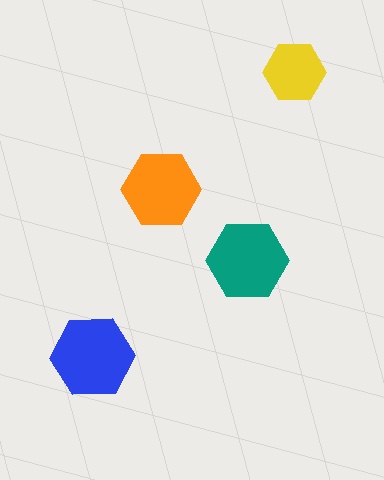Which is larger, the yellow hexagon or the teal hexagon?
The teal one.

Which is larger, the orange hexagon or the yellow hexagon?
The orange one.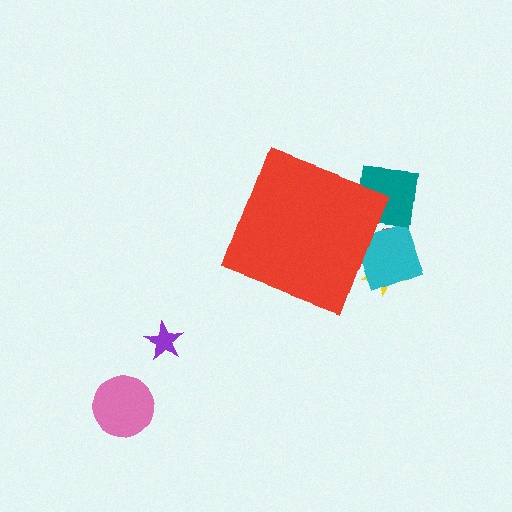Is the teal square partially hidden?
Yes, the teal square is partially hidden behind the red diamond.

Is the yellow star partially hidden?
Yes, the yellow star is partially hidden behind the red diamond.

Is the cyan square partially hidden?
Yes, the cyan square is partially hidden behind the red diamond.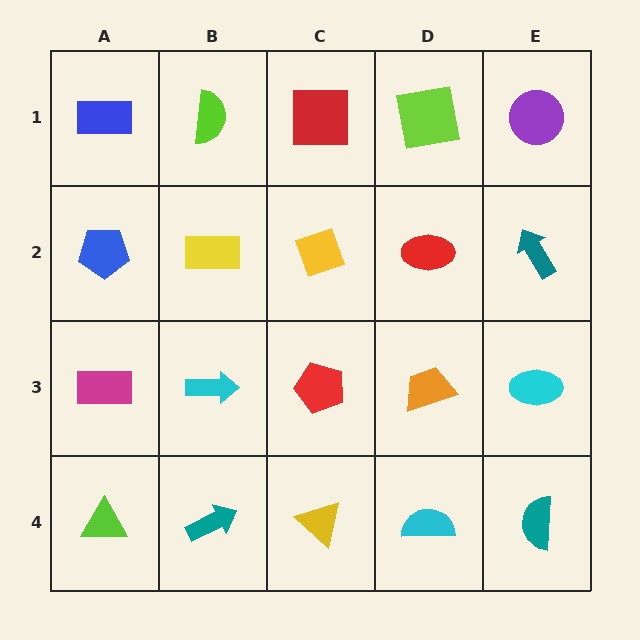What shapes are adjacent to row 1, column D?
A red ellipse (row 2, column D), a red square (row 1, column C), a purple circle (row 1, column E).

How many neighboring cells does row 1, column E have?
2.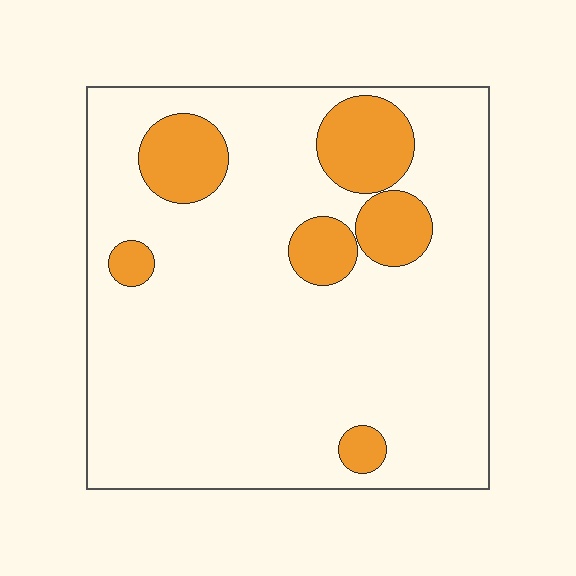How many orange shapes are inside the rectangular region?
6.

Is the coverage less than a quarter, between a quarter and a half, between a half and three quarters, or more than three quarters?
Less than a quarter.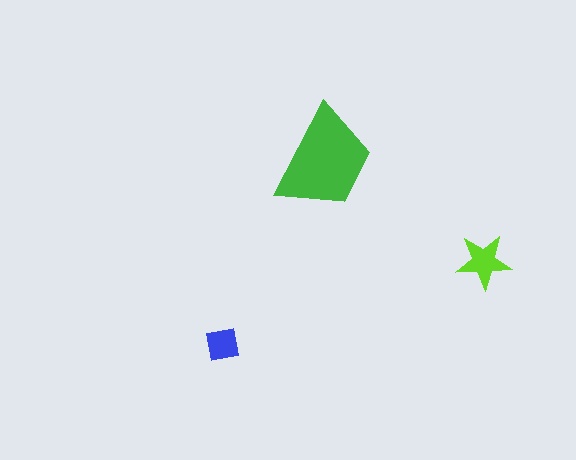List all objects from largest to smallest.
The green trapezoid, the lime star, the blue square.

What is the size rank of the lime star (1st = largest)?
2nd.